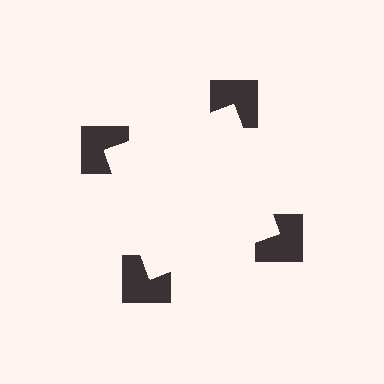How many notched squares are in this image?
There are 4 — one at each vertex of the illusory square.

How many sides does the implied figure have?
4 sides.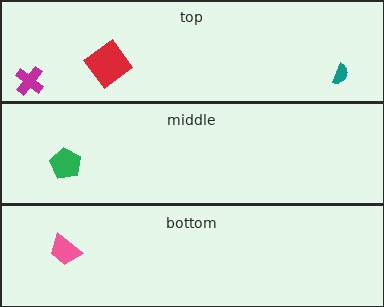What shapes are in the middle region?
The green pentagon.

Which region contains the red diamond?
The top region.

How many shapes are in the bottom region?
1.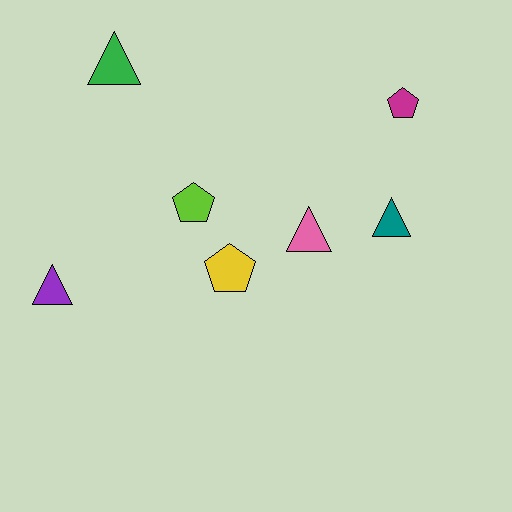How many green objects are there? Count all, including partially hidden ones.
There is 1 green object.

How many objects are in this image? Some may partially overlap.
There are 7 objects.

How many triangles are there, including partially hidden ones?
There are 4 triangles.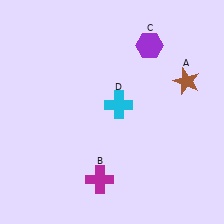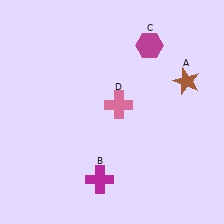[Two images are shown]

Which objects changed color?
C changed from purple to magenta. D changed from cyan to pink.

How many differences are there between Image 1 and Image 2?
There are 2 differences between the two images.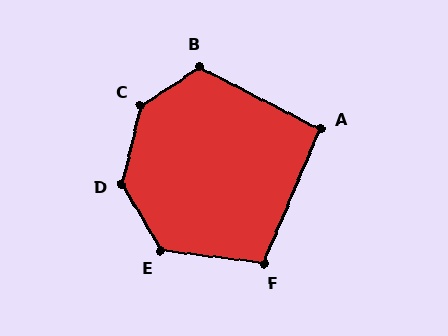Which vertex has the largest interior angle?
C, at approximately 137 degrees.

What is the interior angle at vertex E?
Approximately 128 degrees (obtuse).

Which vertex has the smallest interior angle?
A, at approximately 95 degrees.